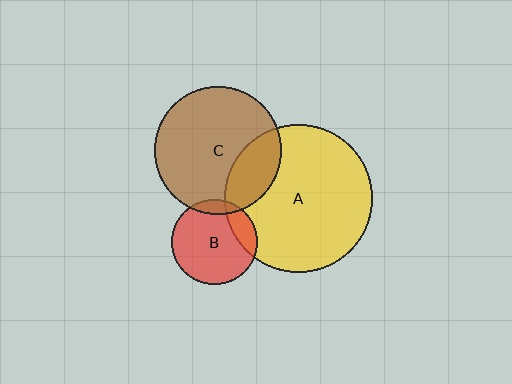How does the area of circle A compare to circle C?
Approximately 1.3 times.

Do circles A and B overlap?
Yes.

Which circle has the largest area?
Circle A (yellow).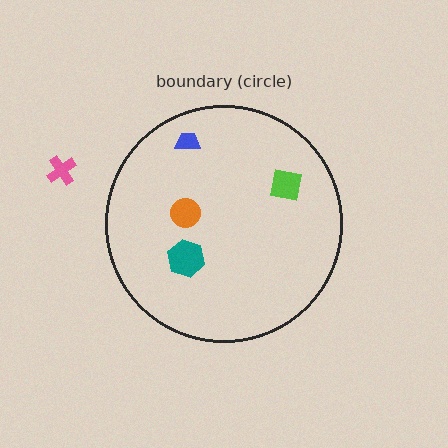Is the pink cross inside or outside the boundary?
Outside.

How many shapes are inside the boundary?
4 inside, 1 outside.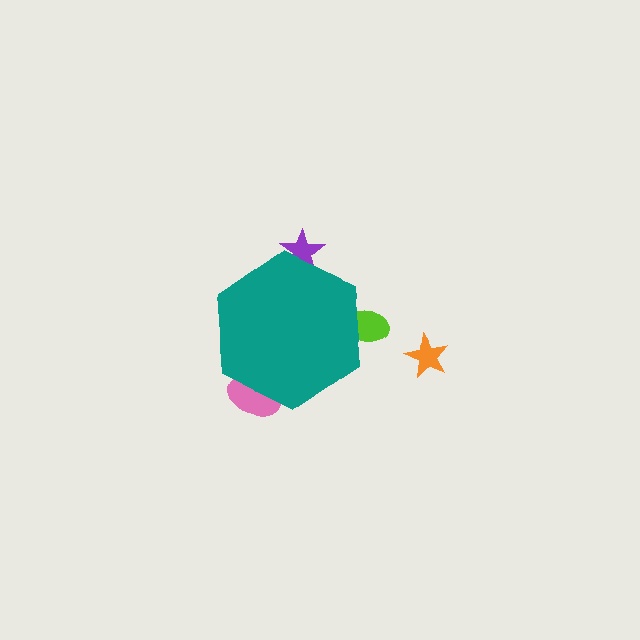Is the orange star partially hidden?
No, the orange star is fully visible.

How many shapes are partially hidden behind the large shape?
3 shapes are partially hidden.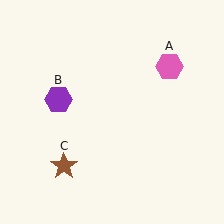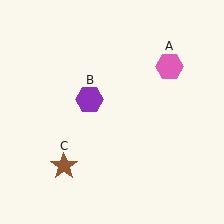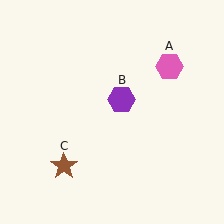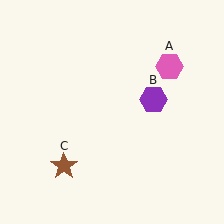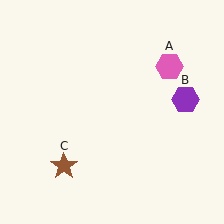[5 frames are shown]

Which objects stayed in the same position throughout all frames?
Pink hexagon (object A) and brown star (object C) remained stationary.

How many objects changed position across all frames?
1 object changed position: purple hexagon (object B).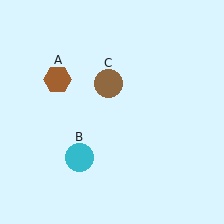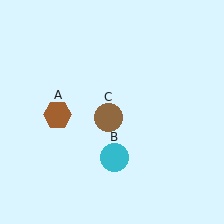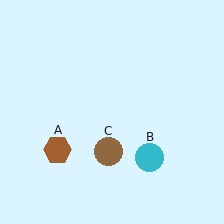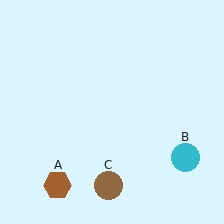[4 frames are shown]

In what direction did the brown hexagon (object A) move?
The brown hexagon (object A) moved down.